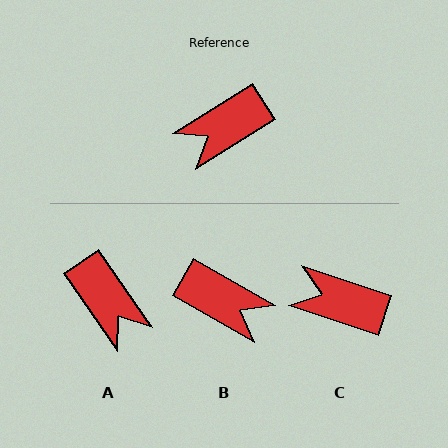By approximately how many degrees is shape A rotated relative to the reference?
Approximately 92 degrees counter-clockwise.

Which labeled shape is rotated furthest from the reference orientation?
B, about 118 degrees away.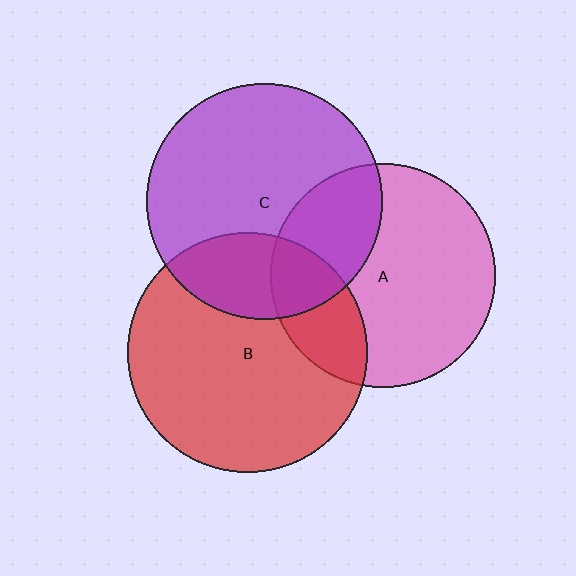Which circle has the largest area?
Circle B (red).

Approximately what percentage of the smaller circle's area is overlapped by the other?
Approximately 25%.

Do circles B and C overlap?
Yes.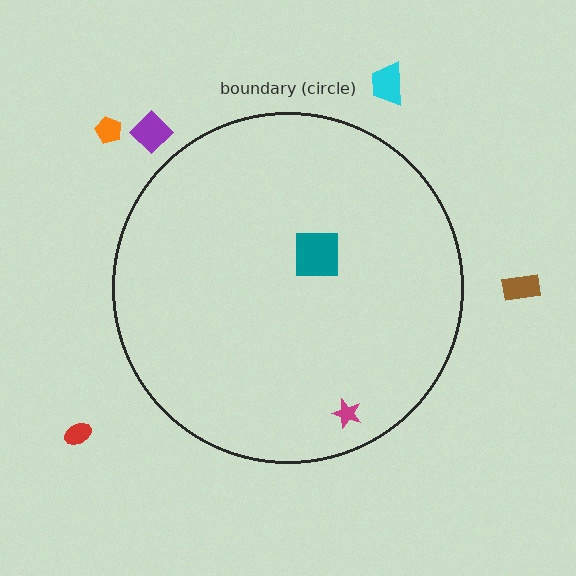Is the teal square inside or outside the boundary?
Inside.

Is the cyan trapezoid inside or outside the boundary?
Outside.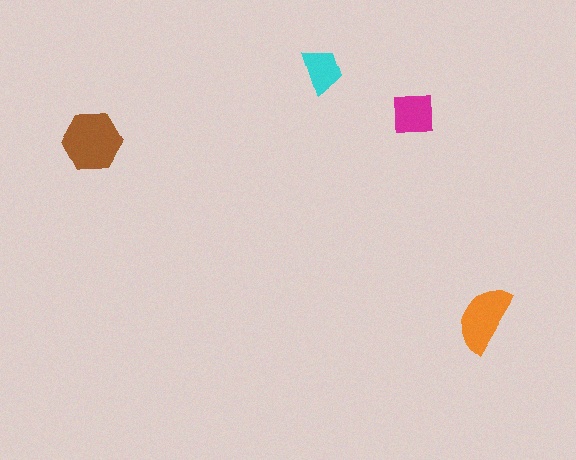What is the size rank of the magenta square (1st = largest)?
3rd.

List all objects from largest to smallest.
The brown hexagon, the orange semicircle, the magenta square, the cyan trapezoid.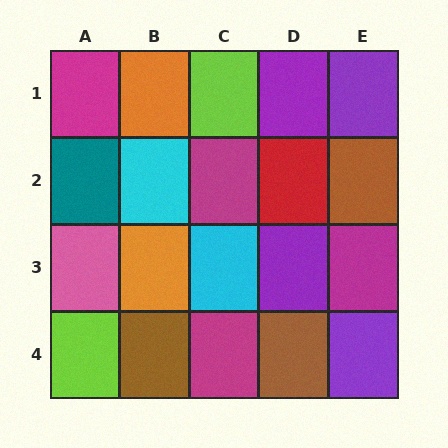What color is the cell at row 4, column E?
Purple.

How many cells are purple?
4 cells are purple.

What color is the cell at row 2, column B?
Cyan.